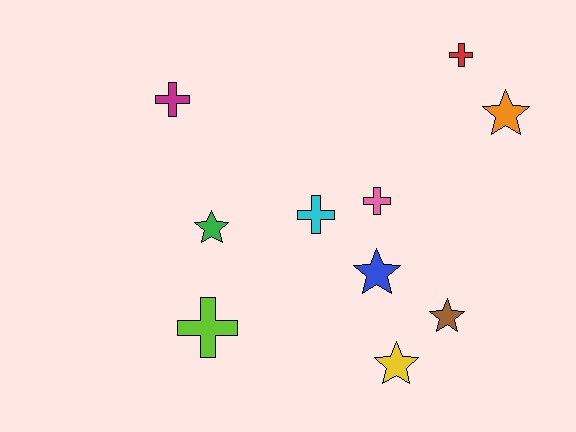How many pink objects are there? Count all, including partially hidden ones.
There is 1 pink object.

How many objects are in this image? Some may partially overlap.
There are 10 objects.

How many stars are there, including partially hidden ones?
There are 5 stars.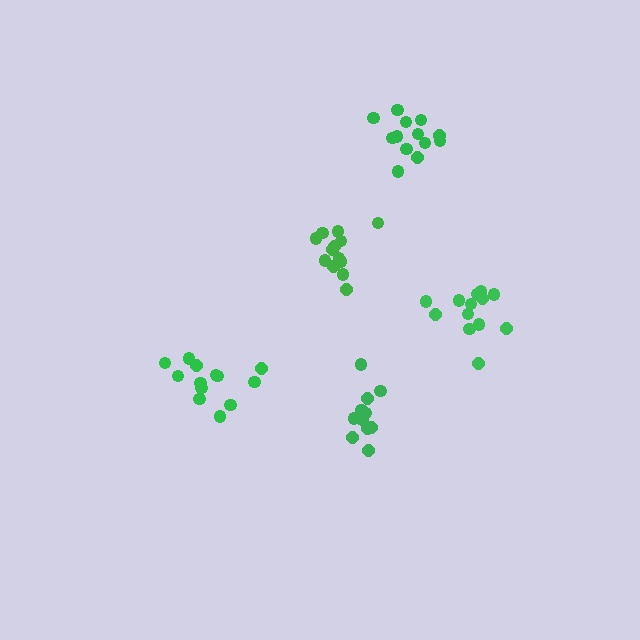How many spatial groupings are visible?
There are 5 spatial groupings.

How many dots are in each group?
Group 1: 13 dots, Group 2: 13 dots, Group 3: 13 dots, Group 4: 13 dots, Group 5: 11 dots (63 total).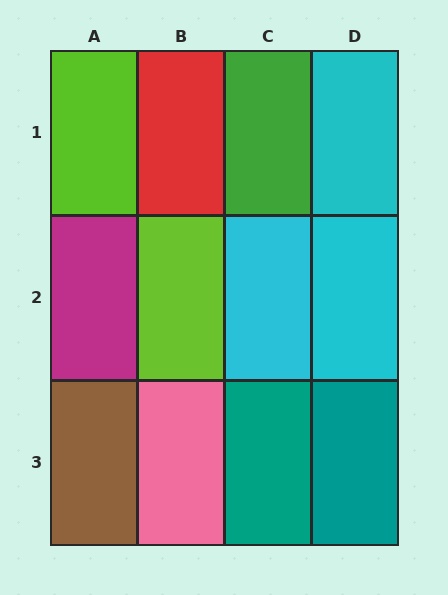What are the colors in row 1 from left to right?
Lime, red, green, cyan.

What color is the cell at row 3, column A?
Brown.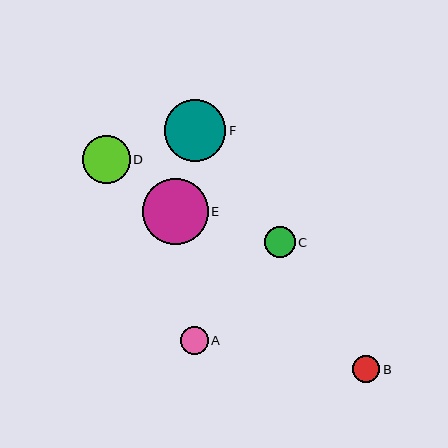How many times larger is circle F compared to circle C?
Circle F is approximately 2.0 times the size of circle C.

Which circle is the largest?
Circle E is the largest with a size of approximately 66 pixels.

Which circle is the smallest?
Circle A is the smallest with a size of approximately 27 pixels.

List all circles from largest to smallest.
From largest to smallest: E, F, D, C, B, A.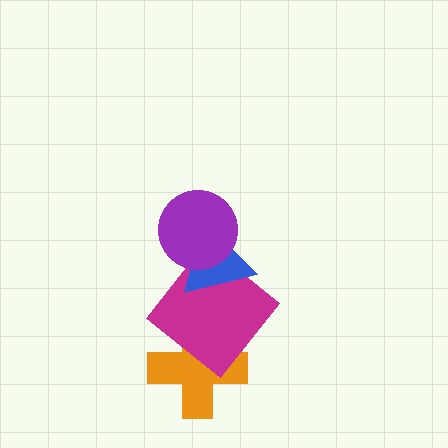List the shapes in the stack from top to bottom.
From top to bottom: the purple circle, the blue triangle, the magenta diamond, the orange cross.